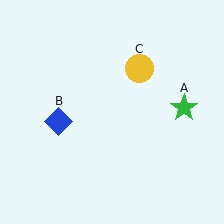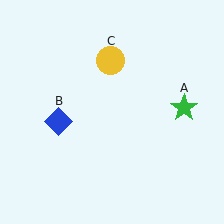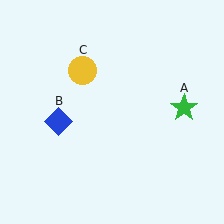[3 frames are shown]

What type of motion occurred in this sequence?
The yellow circle (object C) rotated counterclockwise around the center of the scene.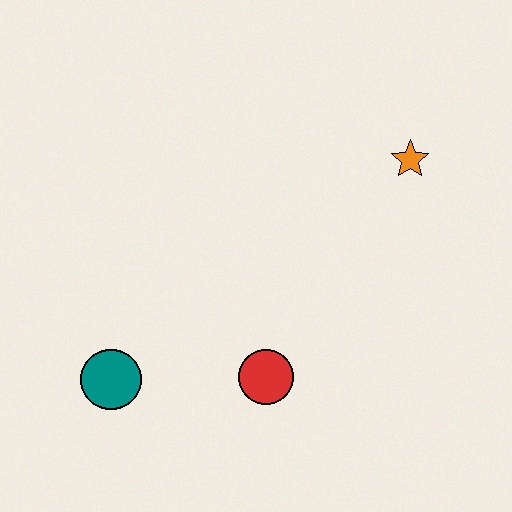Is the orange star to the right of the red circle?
Yes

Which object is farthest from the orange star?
The teal circle is farthest from the orange star.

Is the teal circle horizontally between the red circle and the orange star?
No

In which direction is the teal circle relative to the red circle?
The teal circle is to the left of the red circle.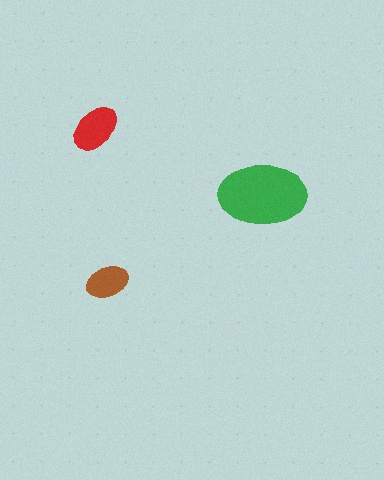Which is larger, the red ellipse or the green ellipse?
The green one.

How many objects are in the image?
There are 3 objects in the image.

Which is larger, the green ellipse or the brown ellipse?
The green one.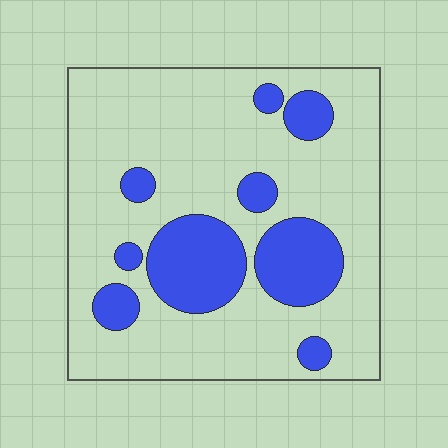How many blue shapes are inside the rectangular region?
9.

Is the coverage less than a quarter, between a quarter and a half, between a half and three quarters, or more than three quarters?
Less than a quarter.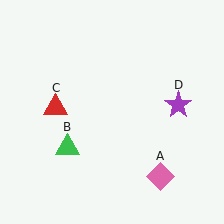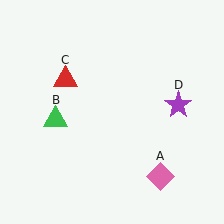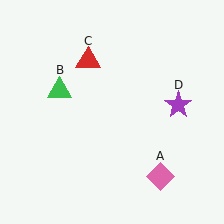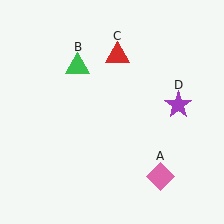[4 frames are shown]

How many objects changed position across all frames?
2 objects changed position: green triangle (object B), red triangle (object C).